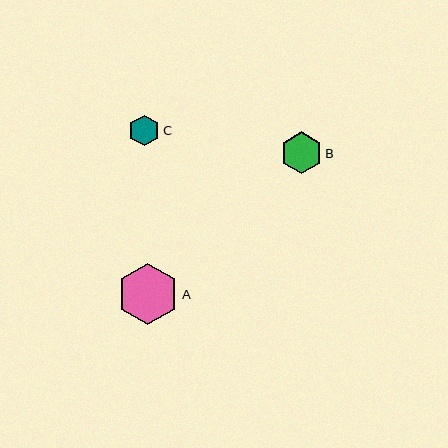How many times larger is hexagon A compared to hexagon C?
Hexagon A is approximately 2.0 times the size of hexagon C.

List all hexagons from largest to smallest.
From largest to smallest: A, B, C.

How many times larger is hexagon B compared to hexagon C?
Hexagon B is approximately 1.4 times the size of hexagon C.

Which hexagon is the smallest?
Hexagon C is the smallest with a size of approximately 31 pixels.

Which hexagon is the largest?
Hexagon A is the largest with a size of approximately 61 pixels.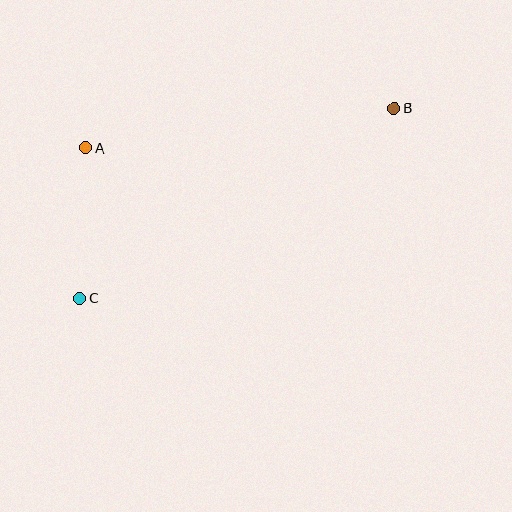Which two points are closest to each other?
Points A and C are closest to each other.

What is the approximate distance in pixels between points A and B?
The distance between A and B is approximately 311 pixels.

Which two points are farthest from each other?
Points B and C are farthest from each other.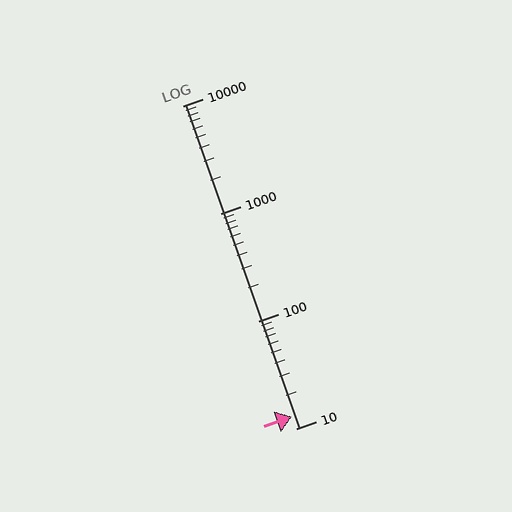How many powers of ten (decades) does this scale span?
The scale spans 3 decades, from 10 to 10000.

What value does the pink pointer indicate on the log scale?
The pointer indicates approximately 13.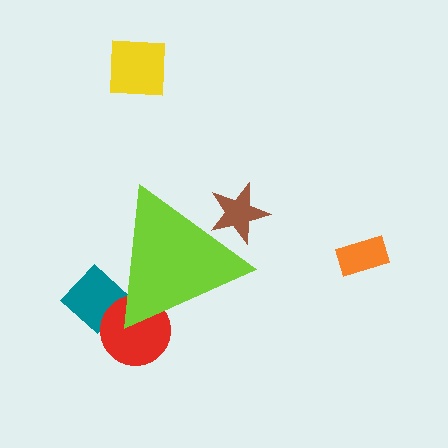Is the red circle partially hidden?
Yes, the red circle is partially hidden behind the lime triangle.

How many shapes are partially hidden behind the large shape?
3 shapes are partially hidden.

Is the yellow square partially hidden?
No, the yellow square is fully visible.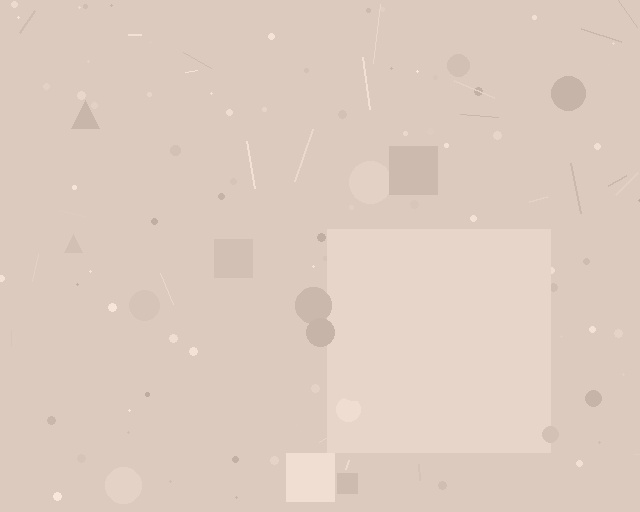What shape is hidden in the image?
A square is hidden in the image.